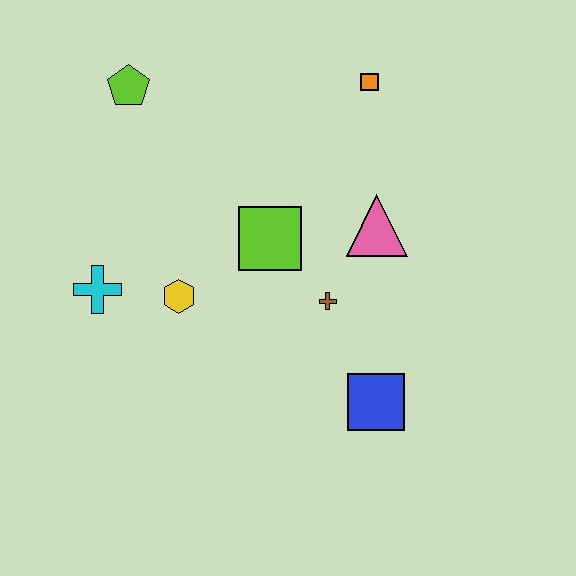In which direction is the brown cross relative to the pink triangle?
The brown cross is below the pink triangle.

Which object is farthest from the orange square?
The cyan cross is farthest from the orange square.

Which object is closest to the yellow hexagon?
The cyan cross is closest to the yellow hexagon.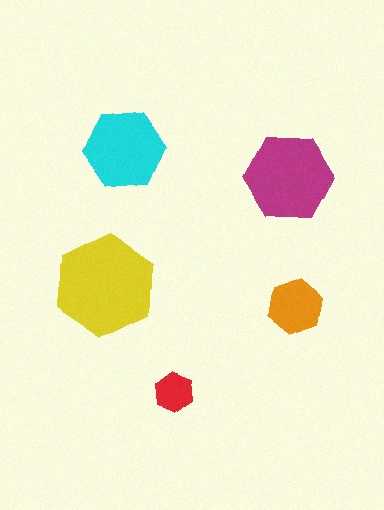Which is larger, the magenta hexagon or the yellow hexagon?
The yellow one.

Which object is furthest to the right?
The orange hexagon is rightmost.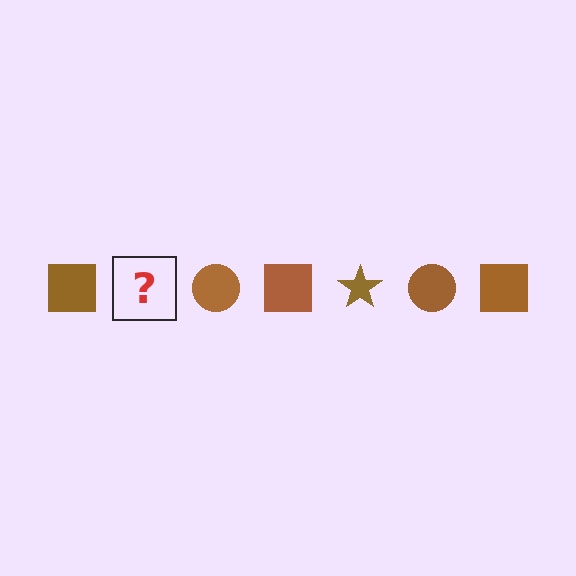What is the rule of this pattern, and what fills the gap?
The rule is that the pattern cycles through square, star, circle shapes in brown. The gap should be filled with a brown star.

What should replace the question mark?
The question mark should be replaced with a brown star.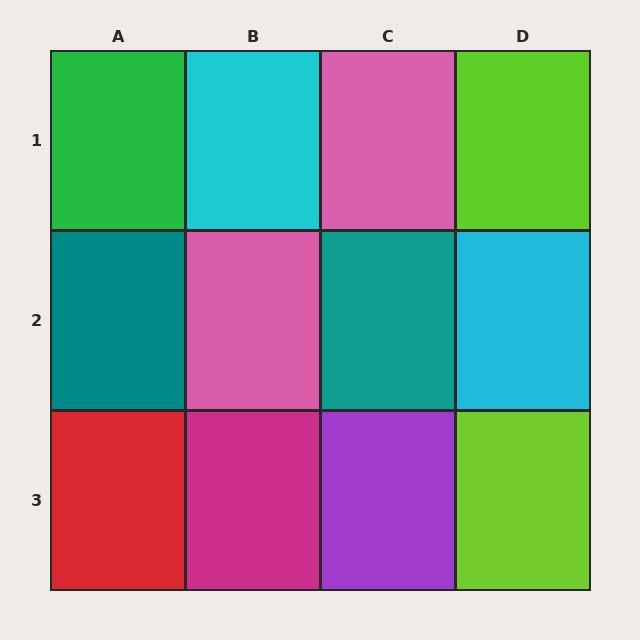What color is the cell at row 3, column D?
Lime.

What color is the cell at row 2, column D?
Cyan.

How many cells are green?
1 cell is green.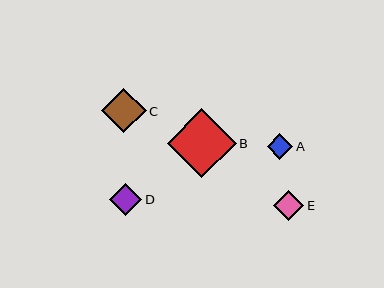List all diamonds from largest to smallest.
From largest to smallest: B, C, D, E, A.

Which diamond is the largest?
Diamond B is the largest with a size of approximately 69 pixels.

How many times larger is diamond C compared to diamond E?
Diamond C is approximately 1.5 times the size of diamond E.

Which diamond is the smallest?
Diamond A is the smallest with a size of approximately 26 pixels.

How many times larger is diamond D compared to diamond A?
Diamond D is approximately 1.3 times the size of diamond A.